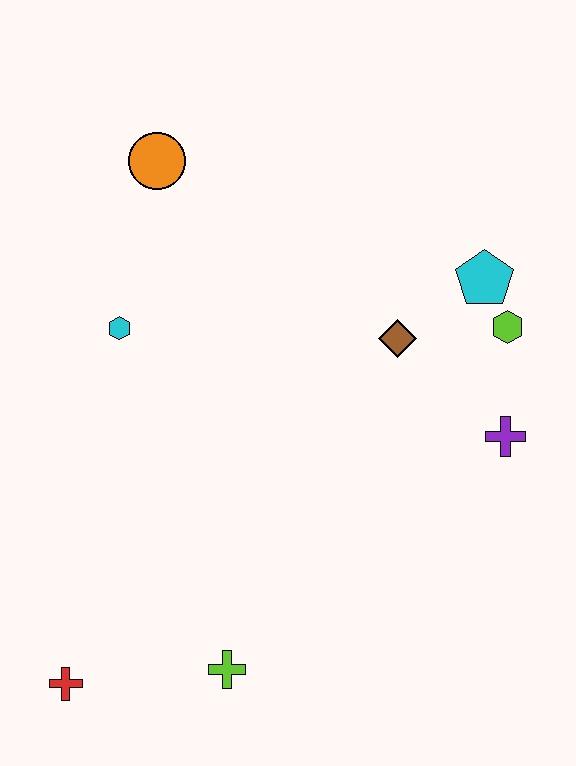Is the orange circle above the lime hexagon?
Yes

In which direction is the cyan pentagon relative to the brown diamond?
The cyan pentagon is to the right of the brown diamond.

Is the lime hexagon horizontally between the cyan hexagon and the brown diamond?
No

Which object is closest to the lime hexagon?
The cyan pentagon is closest to the lime hexagon.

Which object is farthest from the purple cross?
The red cross is farthest from the purple cross.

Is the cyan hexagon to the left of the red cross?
No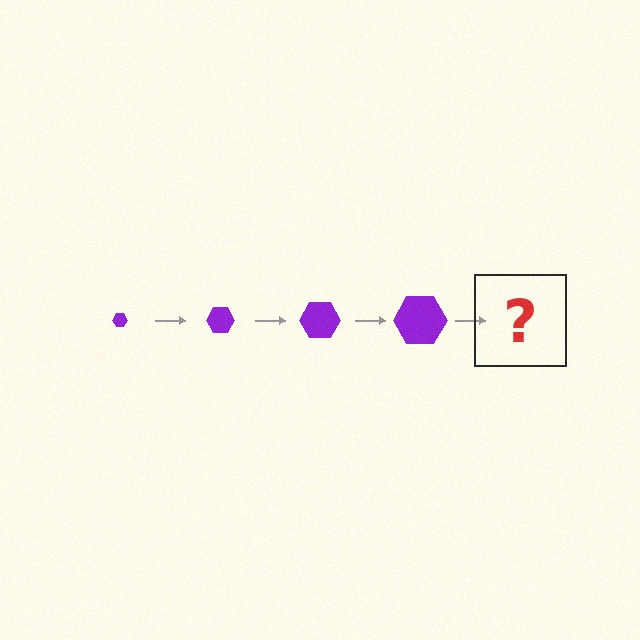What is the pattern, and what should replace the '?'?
The pattern is that the hexagon gets progressively larger each step. The '?' should be a purple hexagon, larger than the previous one.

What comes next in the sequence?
The next element should be a purple hexagon, larger than the previous one.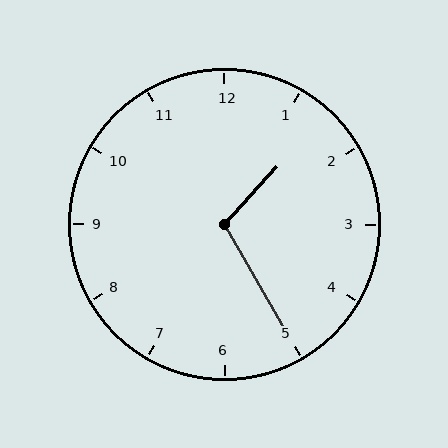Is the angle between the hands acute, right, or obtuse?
It is obtuse.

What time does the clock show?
1:25.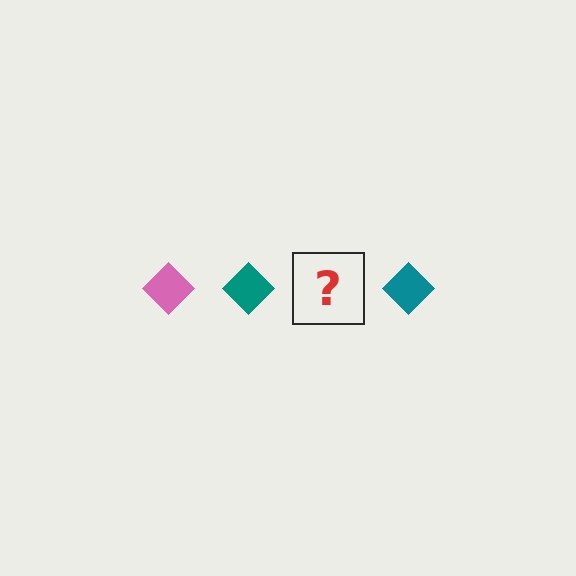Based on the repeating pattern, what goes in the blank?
The blank should be a pink diamond.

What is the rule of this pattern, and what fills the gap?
The rule is that the pattern cycles through pink, teal diamonds. The gap should be filled with a pink diamond.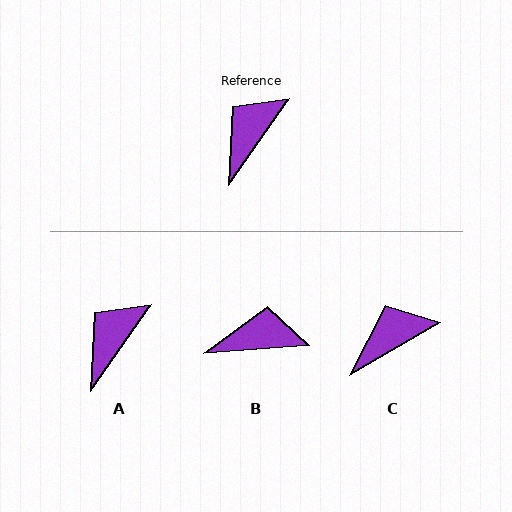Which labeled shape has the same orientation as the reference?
A.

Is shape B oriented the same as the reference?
No, it is off by about 51 degrees.